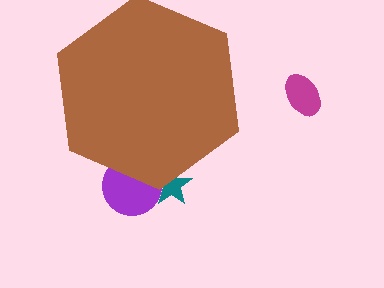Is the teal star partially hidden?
Yes, the teal star is partially hidden behind the brown hexagon.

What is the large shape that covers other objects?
A brown hexagon.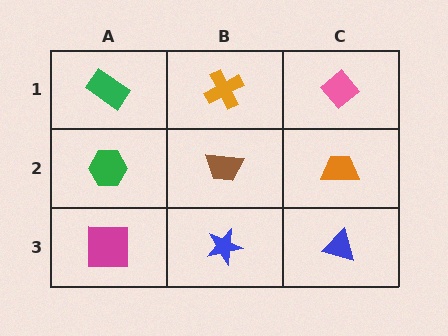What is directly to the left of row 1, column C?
An orange cross.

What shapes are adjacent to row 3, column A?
A green hexagon (row 2, column A), a blue star (row 3, column B).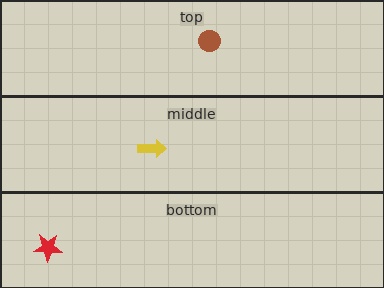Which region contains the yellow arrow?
The middle region.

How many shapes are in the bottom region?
1.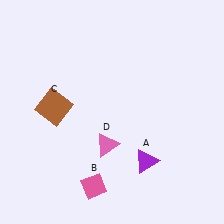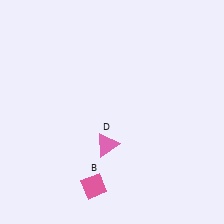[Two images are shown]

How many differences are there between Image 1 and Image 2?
There are 2 differences between the two images.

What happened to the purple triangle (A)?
The purple triangle (A) was removed in Image 2. It was in the bottom-right area of Image 1.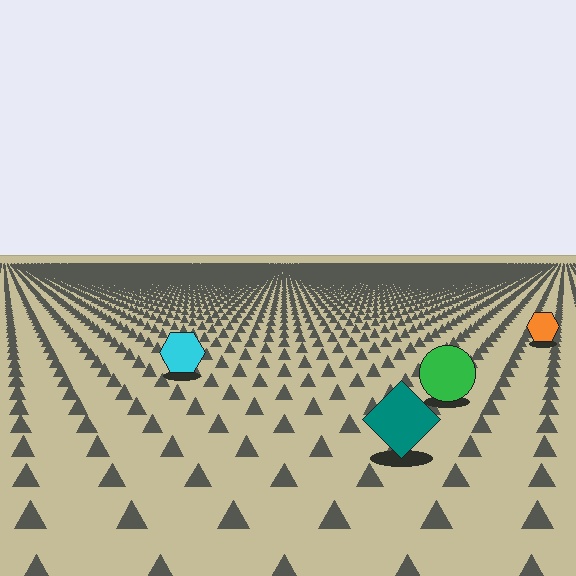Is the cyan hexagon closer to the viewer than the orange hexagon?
Yes. The cyan hexagon is closer — you can tell from the texture gradient: the ground texture is coarser near it.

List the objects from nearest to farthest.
From nearest to farthest: the teal diamond, the green circle, the cyan hexagon, the orange hexagon.